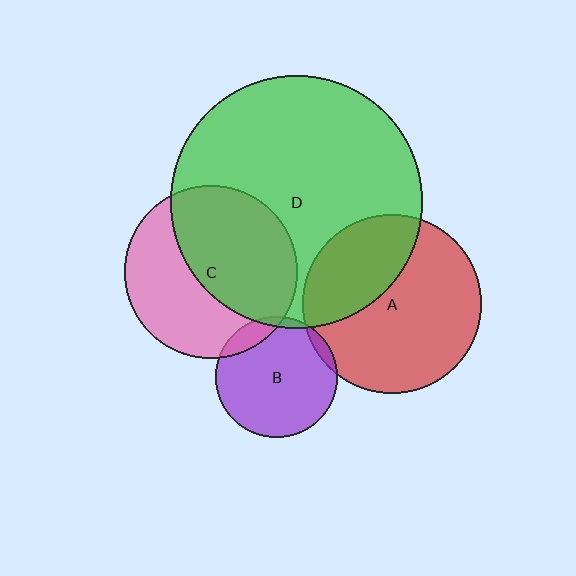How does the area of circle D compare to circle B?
Approximately 4.3 times.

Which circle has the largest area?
Circle D (green).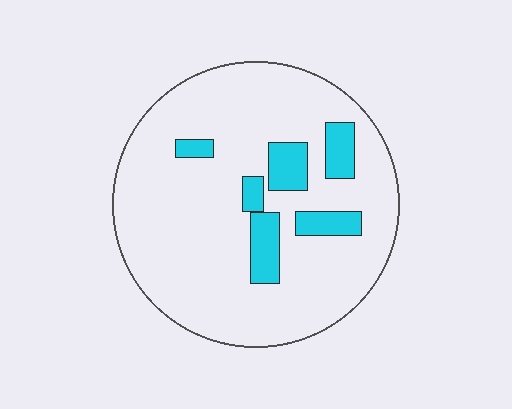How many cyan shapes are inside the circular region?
6.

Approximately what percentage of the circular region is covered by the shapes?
Approximately 15%.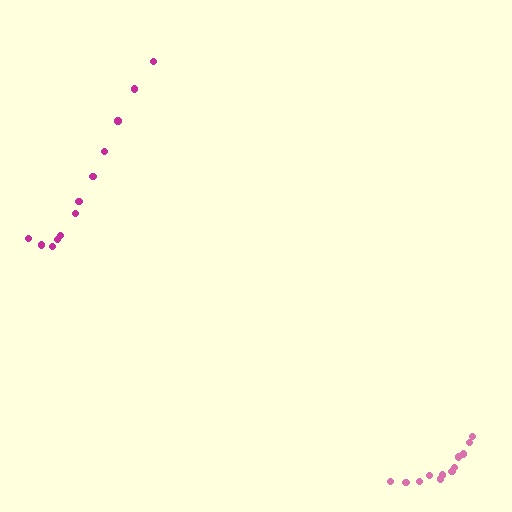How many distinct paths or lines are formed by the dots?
There are 2 distinct paths.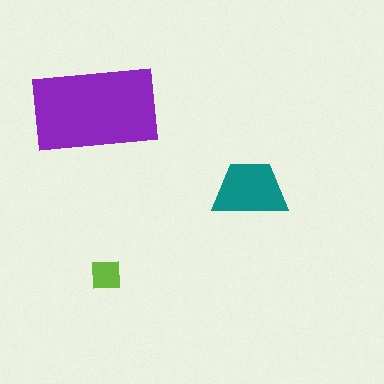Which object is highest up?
The purple rectangle is topmost.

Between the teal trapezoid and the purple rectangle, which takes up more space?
The purple rectangle.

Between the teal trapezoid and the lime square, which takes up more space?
The teal trapezoid.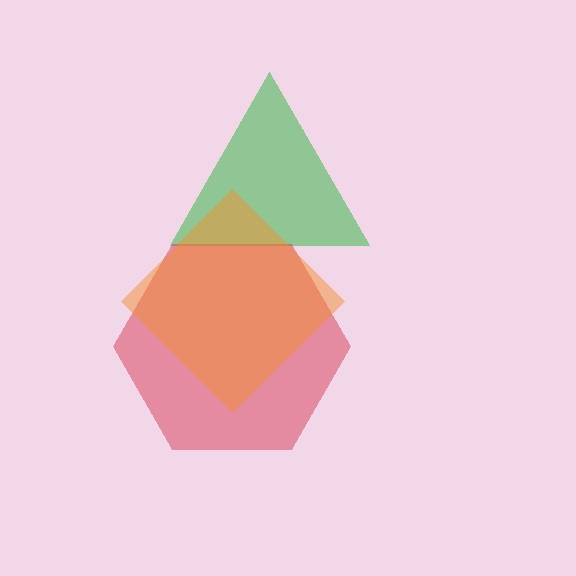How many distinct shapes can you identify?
There are 3 distinct shapes: a green triangle, a red hexagon, an orange diamond.